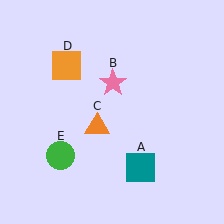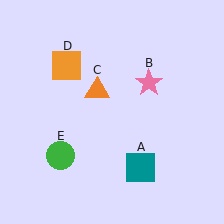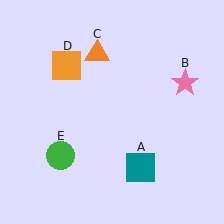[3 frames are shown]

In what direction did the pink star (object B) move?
The pink star (object B) moved right.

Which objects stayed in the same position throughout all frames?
Teal square (object A) and orange square (object D) and green circle (object E) remained stationary.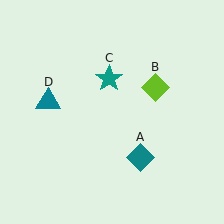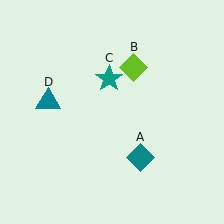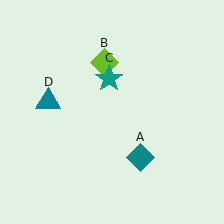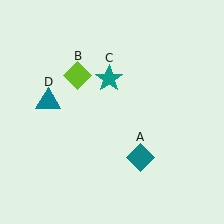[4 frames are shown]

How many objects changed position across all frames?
1 object changed position: lime diamond (object B).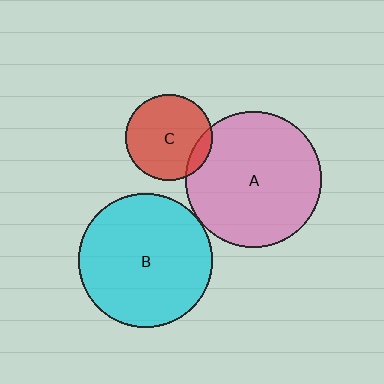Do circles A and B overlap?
Yes.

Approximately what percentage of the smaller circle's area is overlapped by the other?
Approximately 5%.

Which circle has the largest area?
Circle A (pink).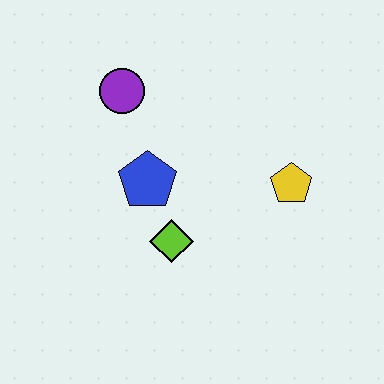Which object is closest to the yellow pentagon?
The lime diamond is closest to the yellow pentagon.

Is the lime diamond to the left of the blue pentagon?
No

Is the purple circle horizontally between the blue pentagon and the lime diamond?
No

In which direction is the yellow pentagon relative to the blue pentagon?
The yellow pentagon is to the right of the blue pentagon.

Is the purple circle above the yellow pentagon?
Yes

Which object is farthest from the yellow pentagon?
The purple circle is farthest from the yellow pentagon.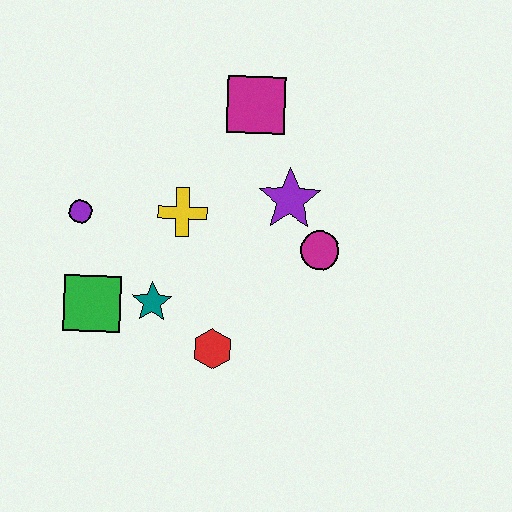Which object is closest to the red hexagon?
The teal star is closest to the red hexagon.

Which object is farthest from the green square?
The magenta square is farthest from the green square.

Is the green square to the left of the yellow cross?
Yes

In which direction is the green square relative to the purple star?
The green square is to the left of the purple star.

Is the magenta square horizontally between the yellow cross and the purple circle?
No